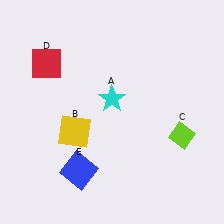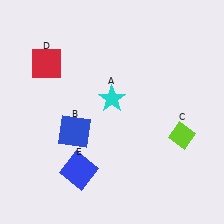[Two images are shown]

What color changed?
The square (B) changed from yellow in Image 1 to blue in Image 2.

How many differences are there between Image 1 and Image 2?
There is 1 difference between the two images.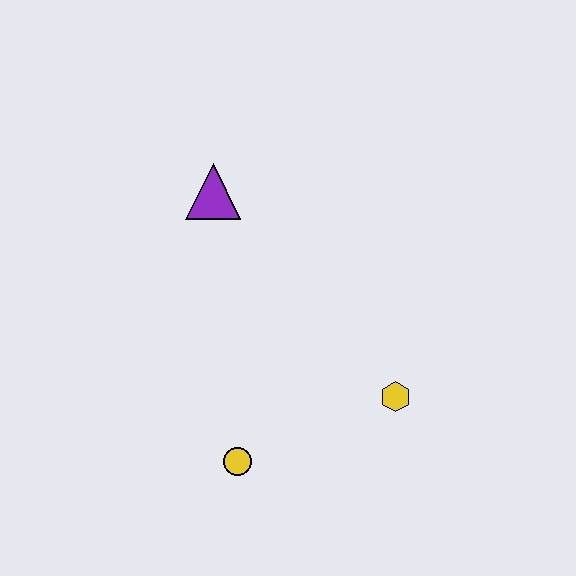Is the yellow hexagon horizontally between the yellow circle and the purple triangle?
No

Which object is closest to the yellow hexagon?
The yellow circle is closest to the yellow hexagon.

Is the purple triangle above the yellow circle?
Yes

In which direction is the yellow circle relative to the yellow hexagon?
The yellow circle is to the left of the yellow hexagon.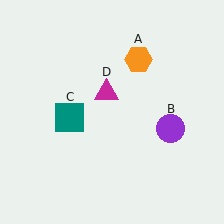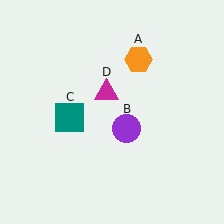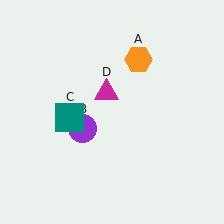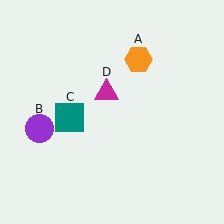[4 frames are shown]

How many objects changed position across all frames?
1 object changed position: purple circle (object B).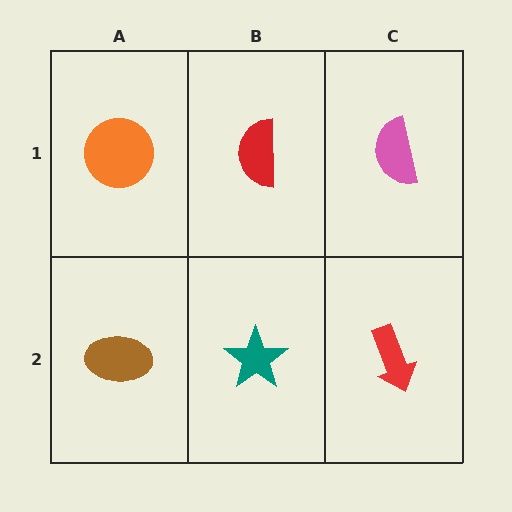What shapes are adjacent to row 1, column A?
A brown ellipse (row 2, column A), a red semicircle (row 1, column B).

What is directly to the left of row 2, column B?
A brown ellipse.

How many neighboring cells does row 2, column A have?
2.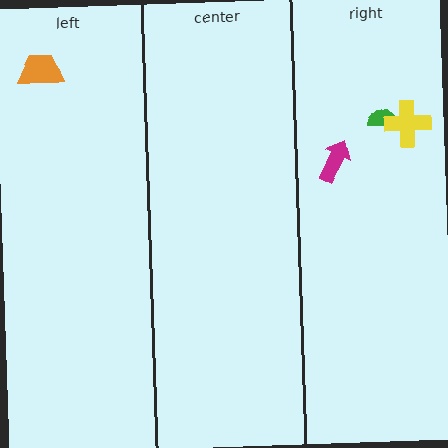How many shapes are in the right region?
3.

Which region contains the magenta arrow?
The right region.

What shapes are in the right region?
The green semicircle, the yellow cross, the magenta arrow.